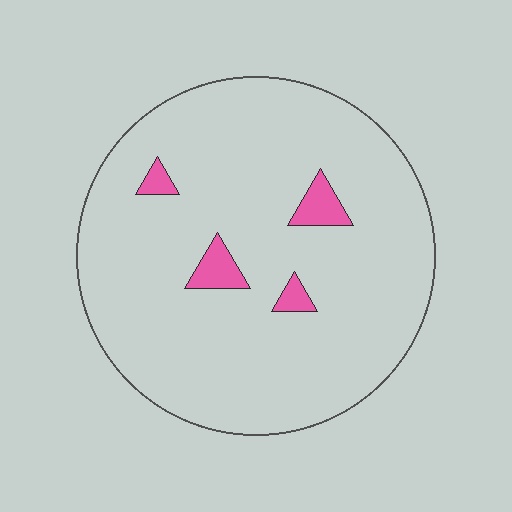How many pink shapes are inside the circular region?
4.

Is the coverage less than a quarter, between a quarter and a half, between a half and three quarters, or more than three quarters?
Less than a quarter.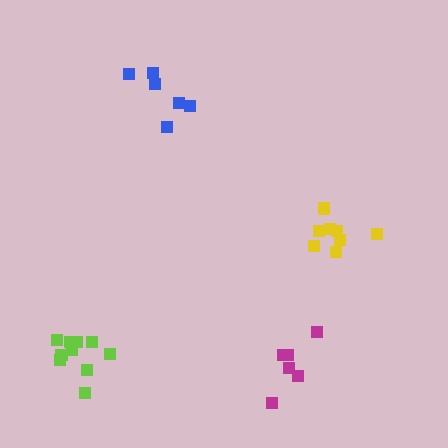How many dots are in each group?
Group 1: 6 dots, Group 2: 8 dots, Group 3: 10 dots, Group 4: 6 dots (30 total).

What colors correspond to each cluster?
The clusters are colored: blue, yellow, lime, magenta.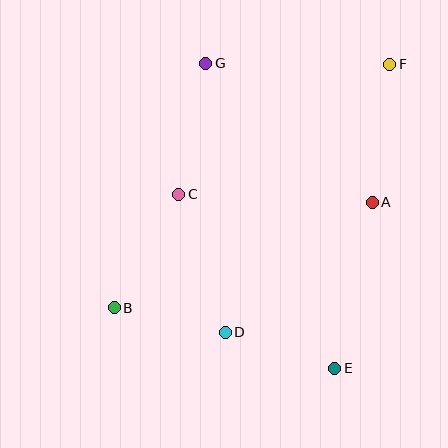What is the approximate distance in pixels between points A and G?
The distance between A and G is approximately 217 pixels.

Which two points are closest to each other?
Points B and D are closest to each other.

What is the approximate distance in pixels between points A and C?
The distance between A and C is approximately 194 pixels.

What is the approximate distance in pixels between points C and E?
The distance between C and E is approximately 234 pixels.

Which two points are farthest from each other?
Points B and F are farthest from each other.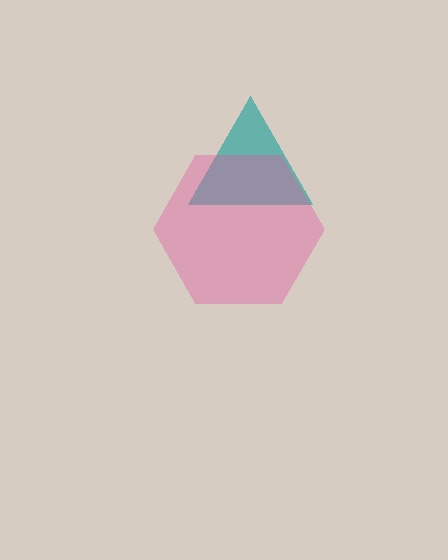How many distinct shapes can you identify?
There are 2 distinct shapes: a teal triangle, a pink hexagon.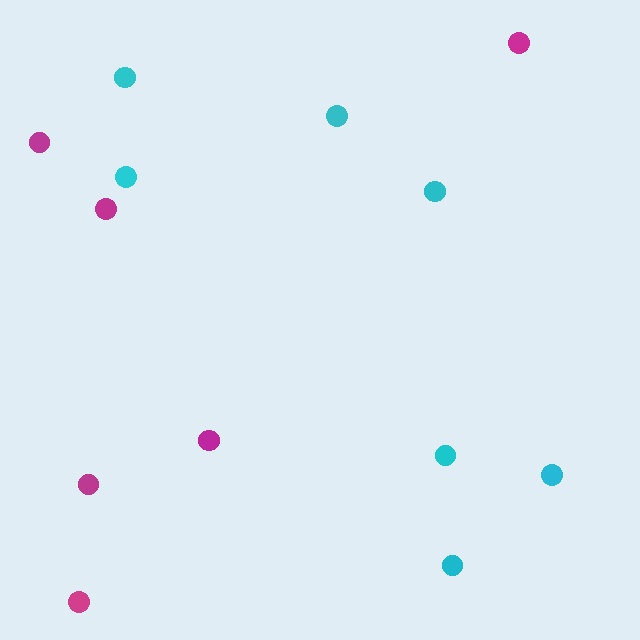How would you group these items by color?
There are 2 groups: one group of magenta circles (6) and one group of cyan circles (7).